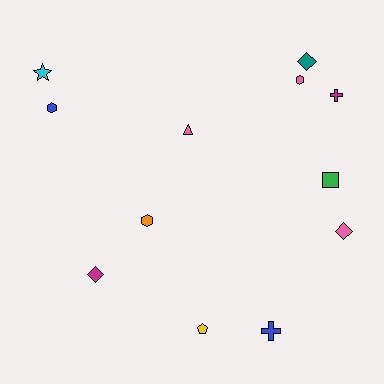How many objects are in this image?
There are 12 objects.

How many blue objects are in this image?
There are 2 blue objects.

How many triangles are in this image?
There is 1 triangle.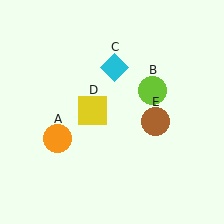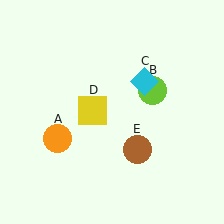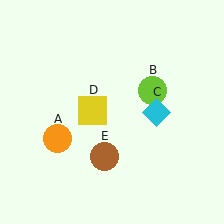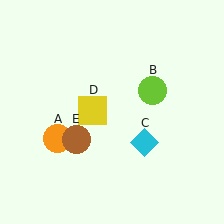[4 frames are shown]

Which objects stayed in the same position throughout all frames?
Orange circle (object A) and lime circle (object B) and yellow square (object D) remained stationary.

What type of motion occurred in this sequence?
The cyan diamond (object C), brown circle (object E) rotated clockwise around the center of the scene.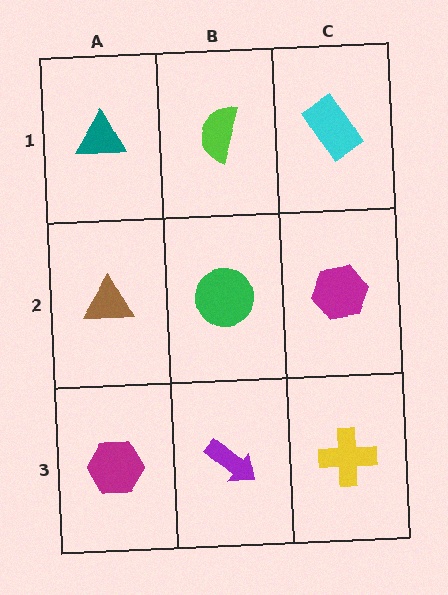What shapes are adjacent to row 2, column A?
A teal triangle (row 1, column A), a magenta hexagon (row 3, column A), a green circle (row 2, column B).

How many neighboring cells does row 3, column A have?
2.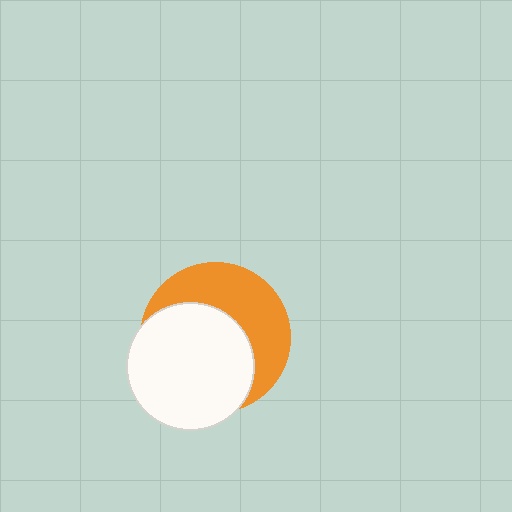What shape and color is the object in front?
The object in front is a white circle.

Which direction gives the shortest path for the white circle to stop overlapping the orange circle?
Moving toward the lower-left gives the shortest separation.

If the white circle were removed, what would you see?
You would see the complete orange circle.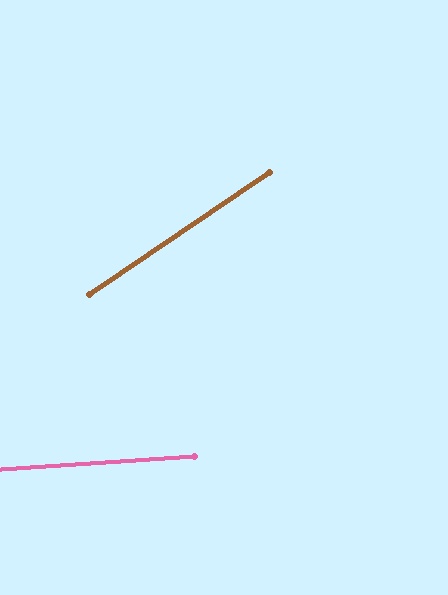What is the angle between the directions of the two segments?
Approximately 30 degrees.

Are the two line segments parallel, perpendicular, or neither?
Neither parallel nor perpendicular — they differ by about 30°.